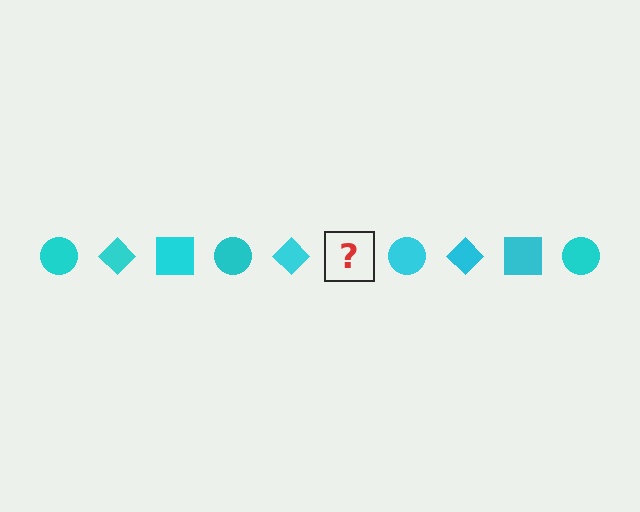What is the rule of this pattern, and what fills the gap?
The rule is that the pattern cycles through circle, diamond, square shapes in cyan. The gap should be filled with a cyan square.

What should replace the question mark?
The question mark should be replaced with a cyan square.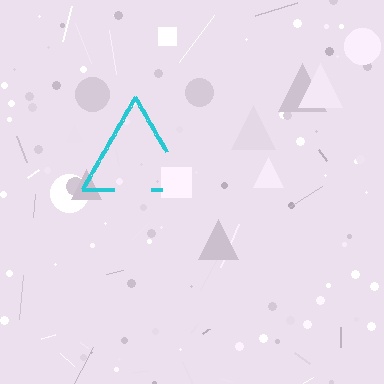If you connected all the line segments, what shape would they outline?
They would outline a triangle.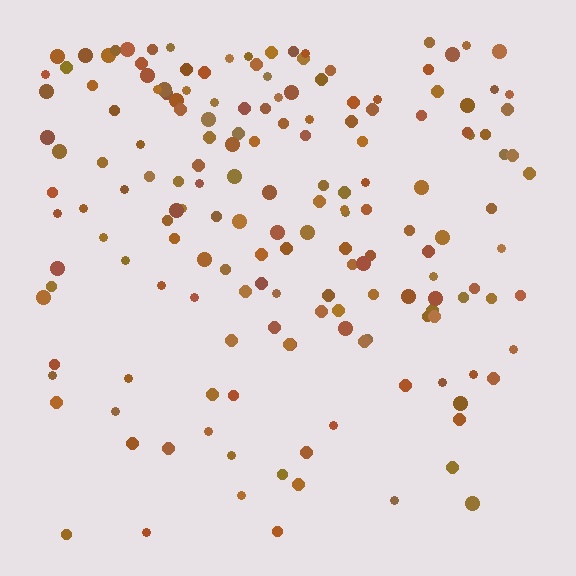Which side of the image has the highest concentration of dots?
The top.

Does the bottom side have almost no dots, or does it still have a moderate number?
Still a moderate number, just noticeably fewer than the top.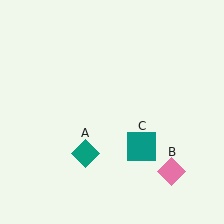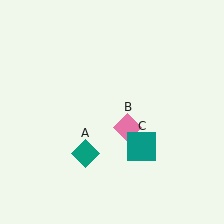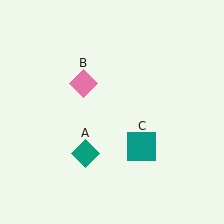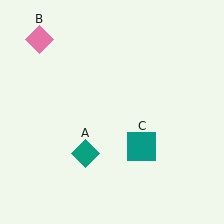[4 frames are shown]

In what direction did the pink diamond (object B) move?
The pink diamond (object B) moved up and to the left.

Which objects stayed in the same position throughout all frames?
Teal diamond (object A) and teal square (object C) remained stationary.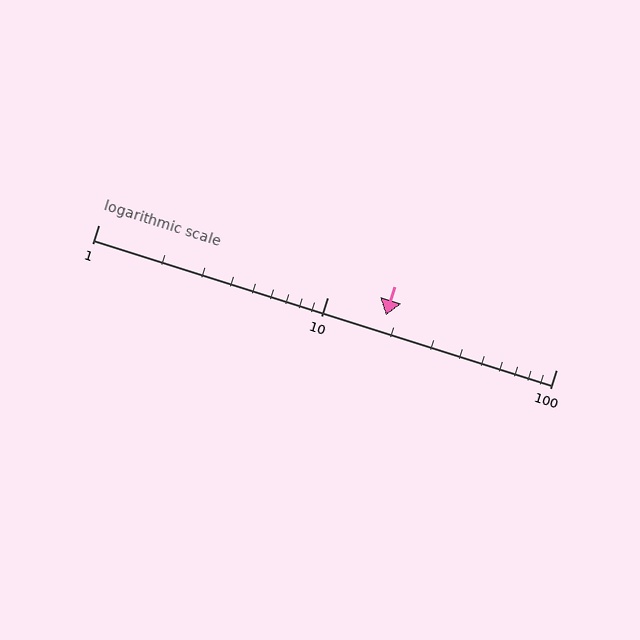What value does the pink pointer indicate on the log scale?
The pointer indicates approximately 18.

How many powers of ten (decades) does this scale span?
The scale spans 2 decades, from 1 to 100.